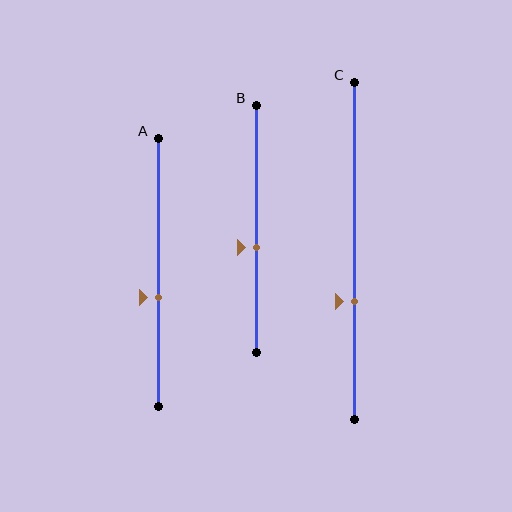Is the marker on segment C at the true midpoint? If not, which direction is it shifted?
No, the marker on segment C is shifted downward by about 15% of the segment length.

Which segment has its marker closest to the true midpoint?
Segment B has its marker closest to the true midpoint.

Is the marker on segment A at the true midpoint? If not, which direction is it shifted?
No, the marker on segment A is shifted downward by about 9% of the segment length.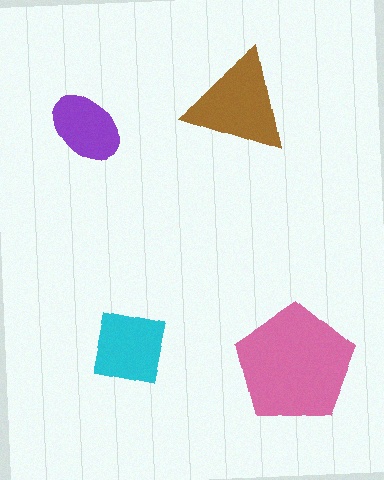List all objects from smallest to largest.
The purple ellipse, the cyan square, the brown triangle, the pink pentagon.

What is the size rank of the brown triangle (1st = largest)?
2nd.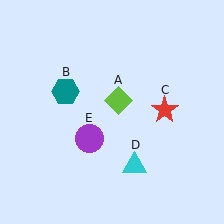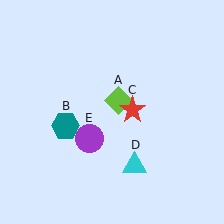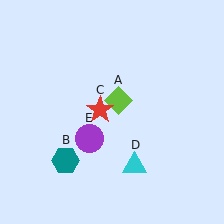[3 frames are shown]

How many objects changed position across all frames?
2 objects changed position: teal hexagon (object B), red star (object C).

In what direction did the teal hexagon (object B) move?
The teal hexagon (object B) moved down.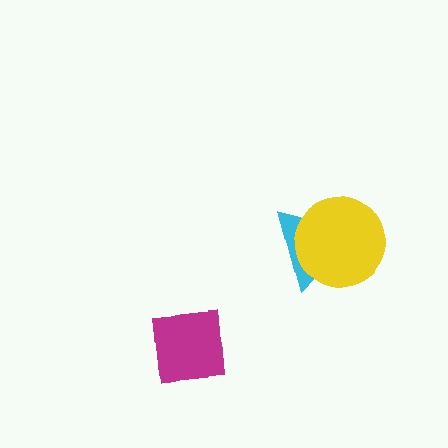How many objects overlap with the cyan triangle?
1 object overlaps with the cyan triangle.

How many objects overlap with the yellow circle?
1 object overlaps with the yellow circle.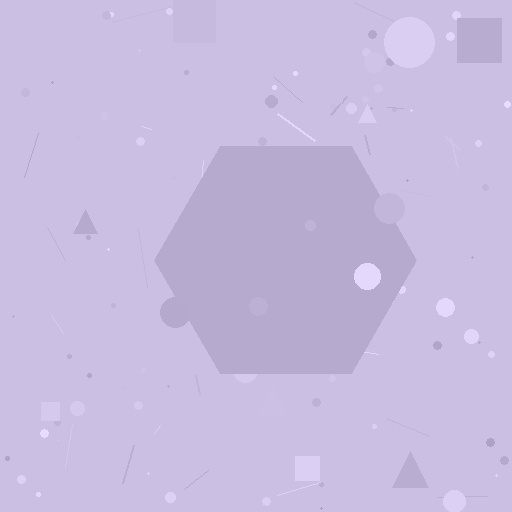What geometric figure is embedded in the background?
A hexagon is embedded in the background.